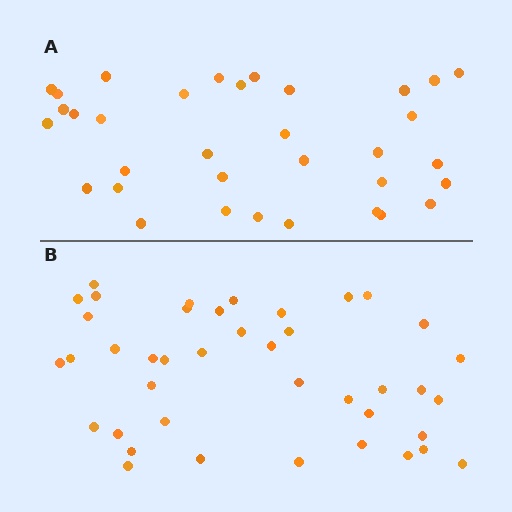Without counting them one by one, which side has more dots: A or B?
Region B (the bottom region) has more dots.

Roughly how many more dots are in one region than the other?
Region B has roughly 8 or so more dots than region A.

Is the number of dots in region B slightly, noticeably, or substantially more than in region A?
Region B has only slightly more — the two regions are fairly close. The ratio is roughly 1.2 to 1.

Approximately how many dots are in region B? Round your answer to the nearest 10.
About 40 dots. (The exact count is 41, which rounds to 40.)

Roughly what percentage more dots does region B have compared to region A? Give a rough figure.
About 20% more.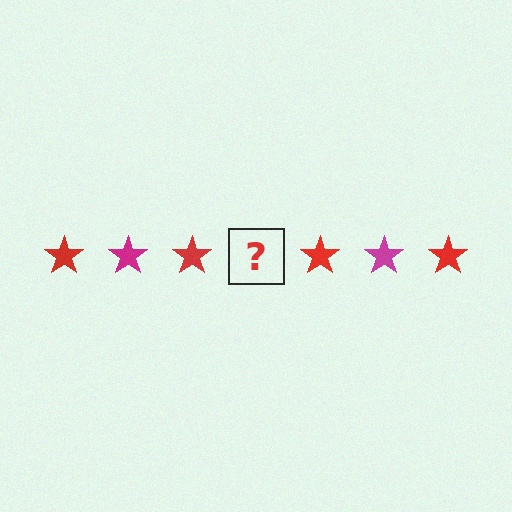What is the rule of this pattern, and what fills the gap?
The rule is that the pattern cycles through red, magenta stars. The gap should be filled with a magenta star.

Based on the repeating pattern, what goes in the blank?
The blank should be a magenta star.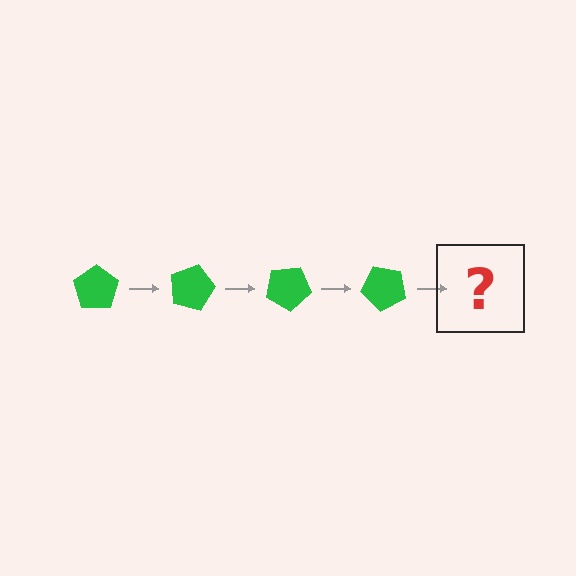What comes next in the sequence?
The next element should be a green pentagon rotated 60 degrees.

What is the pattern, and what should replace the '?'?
The pattern is that the pentagon rotates 15 degrees each step. The '?' should be a green pentagon rotated 60 degrees.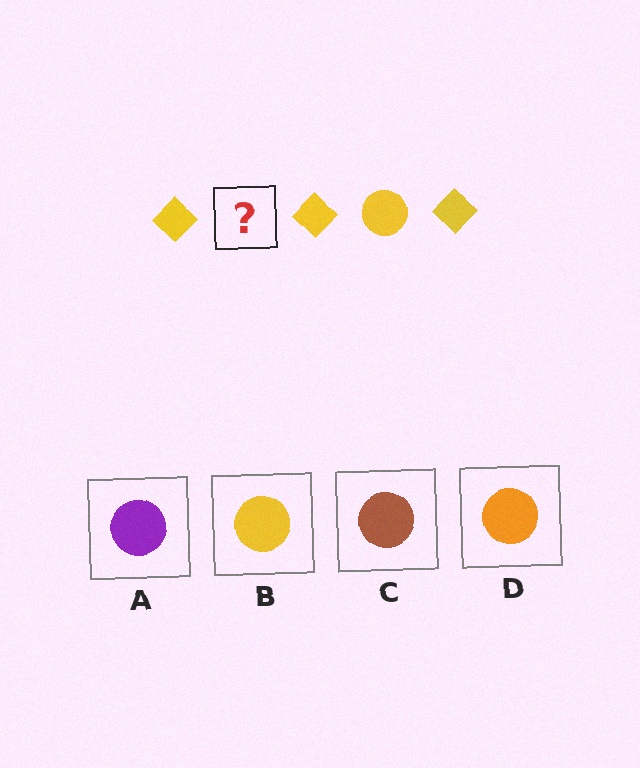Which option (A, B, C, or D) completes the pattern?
B.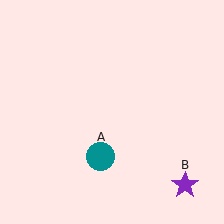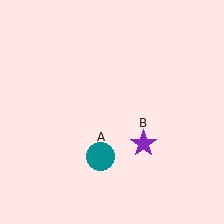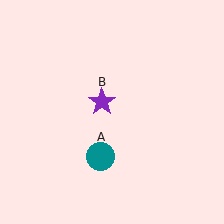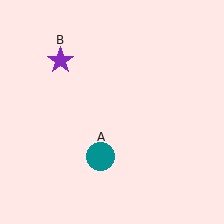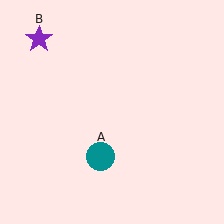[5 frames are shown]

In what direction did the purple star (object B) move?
The purple star (object B) moved up and to the left.